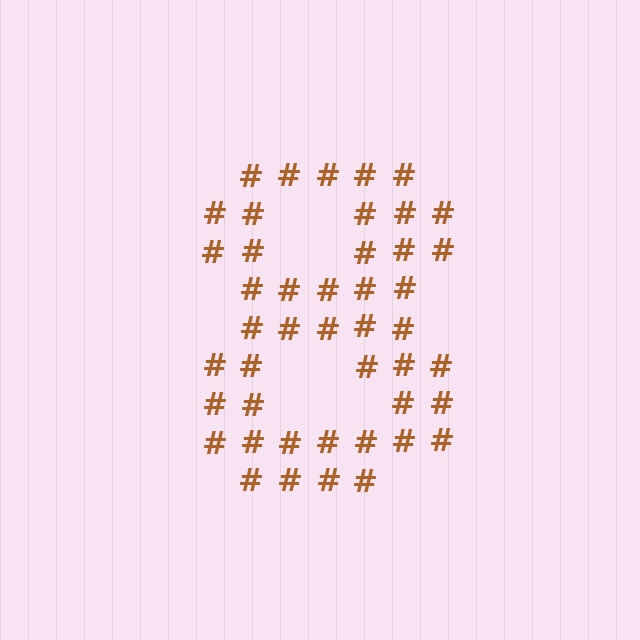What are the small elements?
The small elements are hash symbols.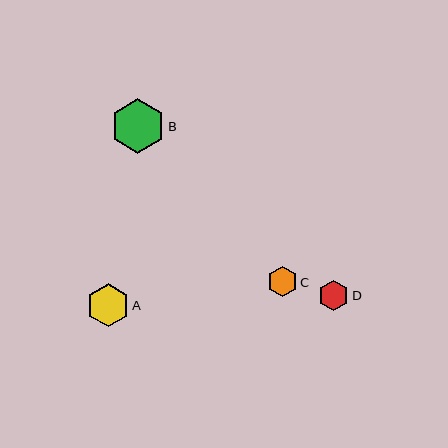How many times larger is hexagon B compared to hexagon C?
Hexagon B is approximately 1.8 times the size of hexagon C.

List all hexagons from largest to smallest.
From largest to smallest: B, A, D, C.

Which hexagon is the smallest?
Hexagon C is the smallest with a size of approximately 30 pixels.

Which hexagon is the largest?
Hexagon B is the largest with a size of approximately 54 pixels.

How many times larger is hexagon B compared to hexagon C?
Hexagon B is approximately 1.8 times the size of hexagon C.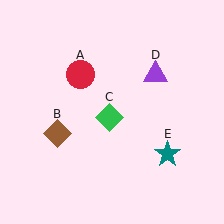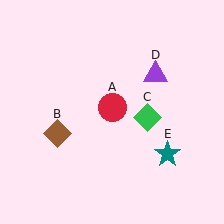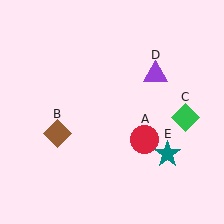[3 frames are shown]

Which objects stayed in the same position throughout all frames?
Brown diamond (object B) and purple triangle (object D) and teal star (object E) remained stationary.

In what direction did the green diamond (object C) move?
The green diamond (object C) moved right.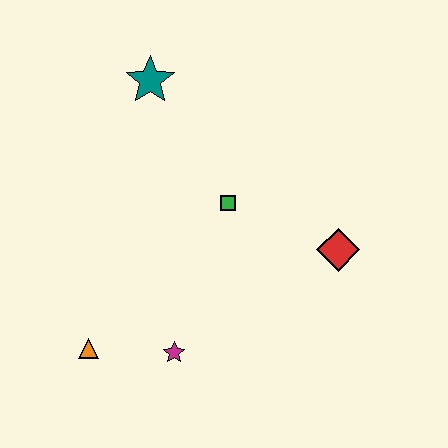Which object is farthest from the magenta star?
The teal star is farthest from the magenta star.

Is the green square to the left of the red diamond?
Yes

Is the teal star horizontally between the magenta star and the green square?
No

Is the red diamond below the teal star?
Yes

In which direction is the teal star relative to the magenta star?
The teal star is above the magenta star.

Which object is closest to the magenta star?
The orange triangle is closest to the magenta star.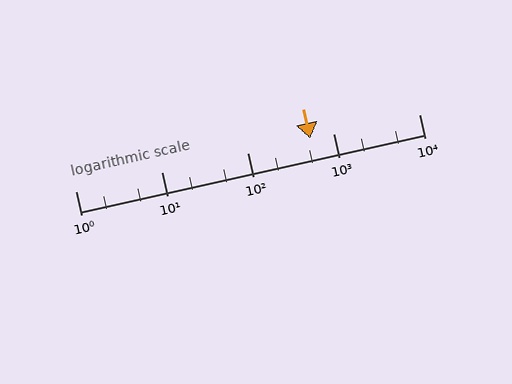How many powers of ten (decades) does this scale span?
The scale spans 4 decades, from 1 to 10000.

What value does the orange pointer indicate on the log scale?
The pointer indicates approximately 540.